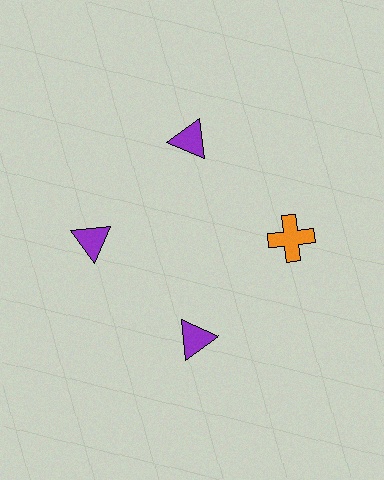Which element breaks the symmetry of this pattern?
The orange cross at roughly the 3 o'clock position breaks the symmetry. All other shapes are purple triangles.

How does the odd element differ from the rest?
It differs in both color (orange instead of purple) and shape (cross instead of triangle).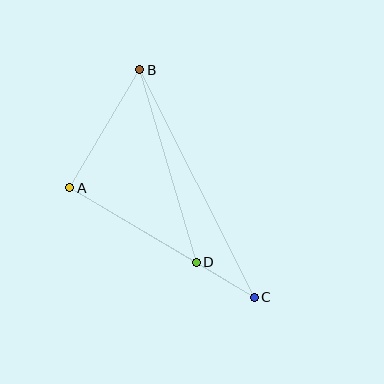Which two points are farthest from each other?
Points B and C are farthest from each other.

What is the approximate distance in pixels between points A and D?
The distance between A and D is approximately 147 pixels.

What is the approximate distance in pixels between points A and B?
The distance between A and B is approximately 137 pixels.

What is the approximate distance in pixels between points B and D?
The distance between B and D is approximately 200 pixels.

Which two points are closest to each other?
Points C and D are closest to each other.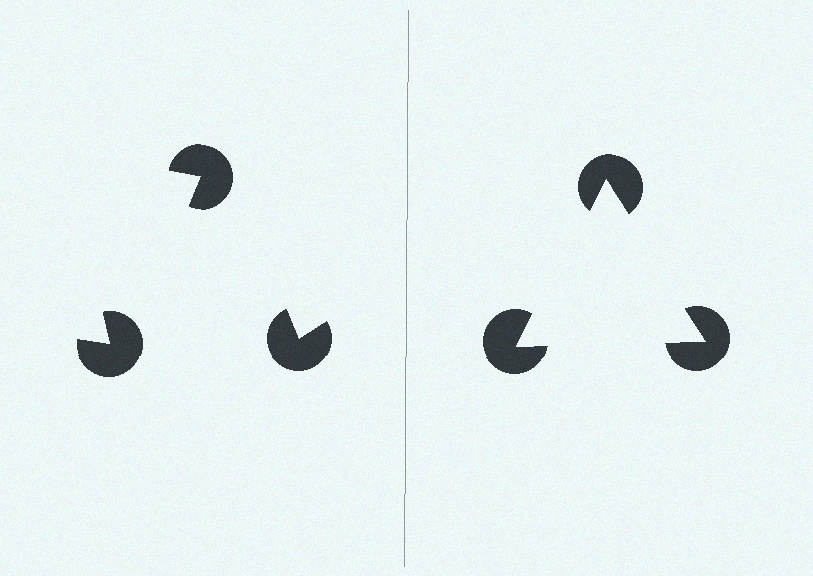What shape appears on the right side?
An illusory triangle.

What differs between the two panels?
The pac-man discs are positioned identically on both sides; only the wedge orientations differ. On the right they align to a triangle; on the left they are misaligned.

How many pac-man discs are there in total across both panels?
6 — 3 on each side.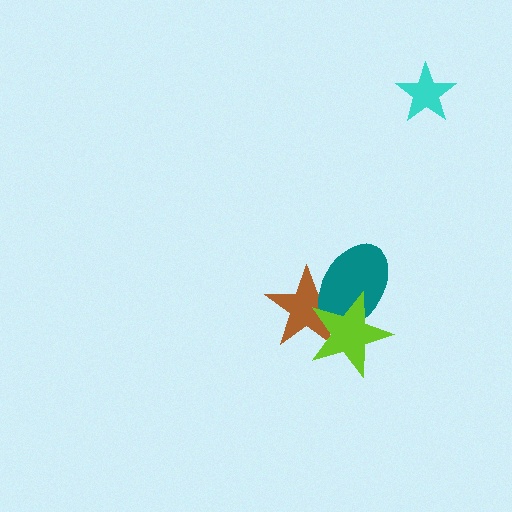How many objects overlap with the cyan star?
0 objects overlap with the cyan star.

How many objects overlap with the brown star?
2 objects overlap with the brown star.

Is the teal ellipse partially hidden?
Yes, it is partially covered by another shape.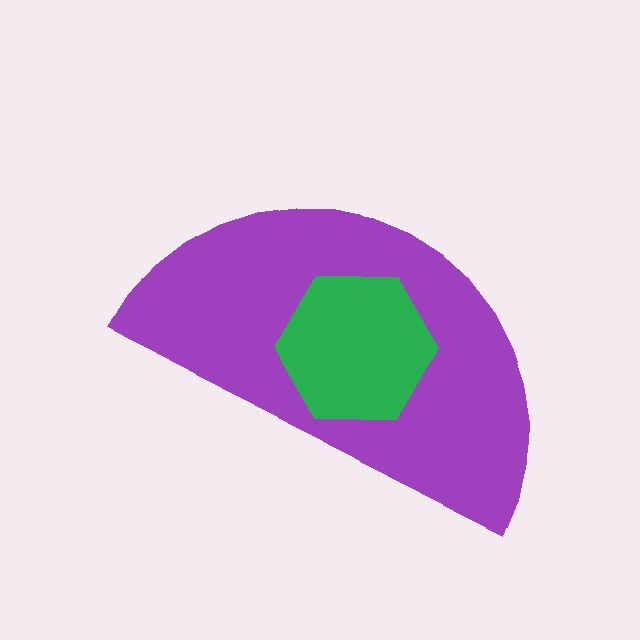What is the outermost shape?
The purple semicircle.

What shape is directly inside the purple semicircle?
The green hexagon.